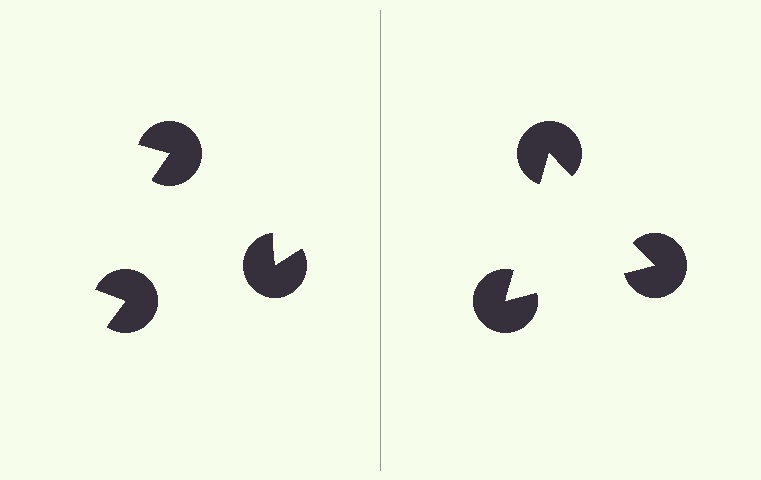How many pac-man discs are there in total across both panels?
6 — 3 on each side.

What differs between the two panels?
The pac-man discs are positioned identically on both sides; only the wedge orientations differ. On the right they align to a triangle; on the left they are misaligned.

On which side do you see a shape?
An illusory triangle appears on the right side. On the left side the wedge cuts are rotated, so no coherent shape forms.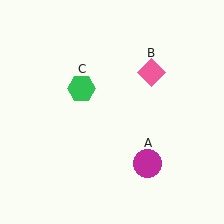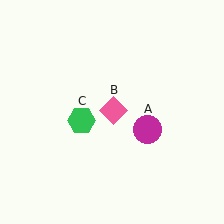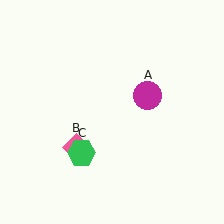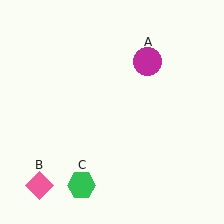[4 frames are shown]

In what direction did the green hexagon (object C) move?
The green hexagon (object C) moved down.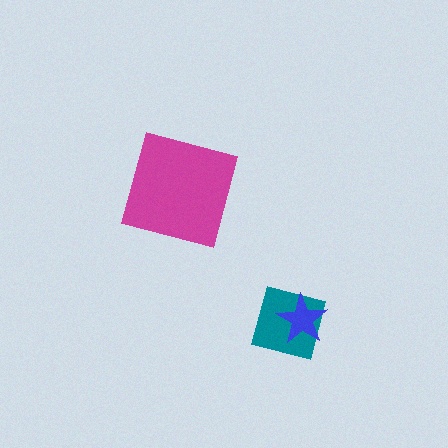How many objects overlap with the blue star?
1 object overlaps with the blue star.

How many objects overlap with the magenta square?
0 objects overlap with the magenta square.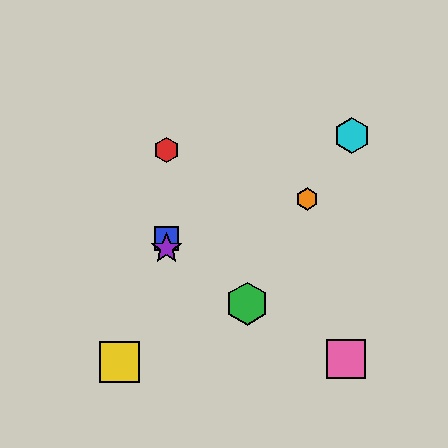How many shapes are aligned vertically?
3 shapes (the red hexagon, the blue square, the purple star) are aligned vertically.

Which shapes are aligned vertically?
The red hexagon, the blue square, the purple star are aligned vertically.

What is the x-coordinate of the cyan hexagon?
The cyan hexagon is at x≈352.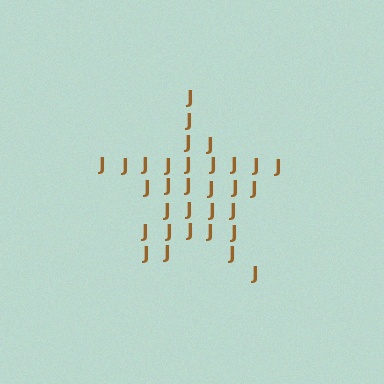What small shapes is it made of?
It is made of small letter J's.